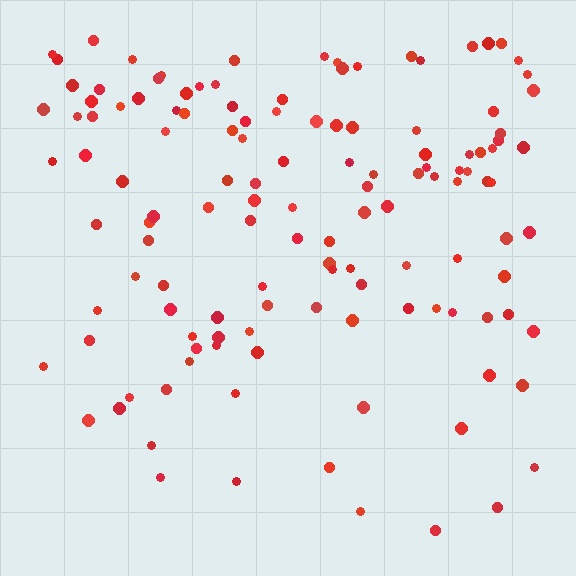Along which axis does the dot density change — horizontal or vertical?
Vertical.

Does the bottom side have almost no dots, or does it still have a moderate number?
Still a moderate number, just noticeably fewer than the top.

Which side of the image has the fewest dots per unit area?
The bottom.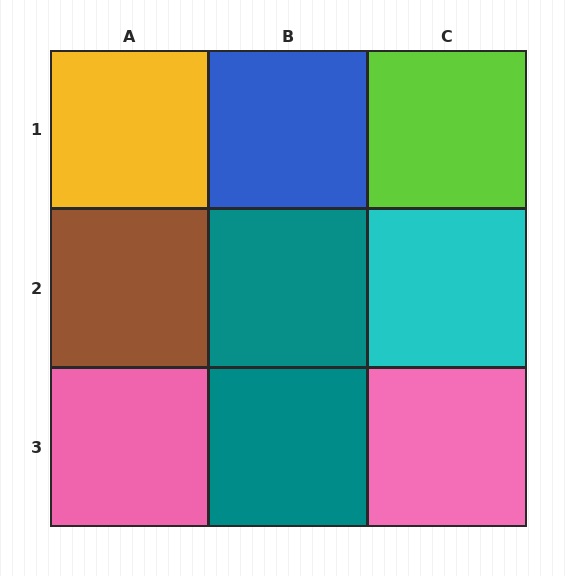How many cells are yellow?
1 cell is yellow.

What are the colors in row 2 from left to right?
Brown, teal, cyan.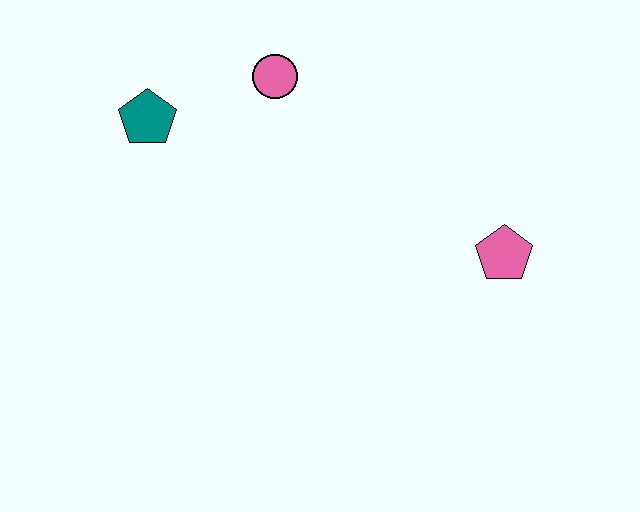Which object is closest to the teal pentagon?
The pink circle is closest to the teal pentagon.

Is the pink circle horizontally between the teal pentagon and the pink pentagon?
Yes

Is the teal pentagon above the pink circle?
No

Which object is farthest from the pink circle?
The pink pentagon is farthest from the pink circle.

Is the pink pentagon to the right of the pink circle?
Yes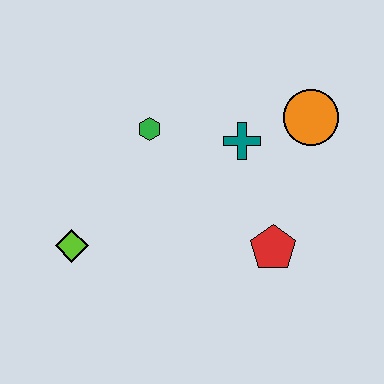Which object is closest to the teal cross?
The orange circle is closest to the teal cross.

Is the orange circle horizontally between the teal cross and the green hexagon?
No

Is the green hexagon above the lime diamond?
Yes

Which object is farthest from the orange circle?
The lime diamond is farthest from the orange circle.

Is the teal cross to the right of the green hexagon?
Yes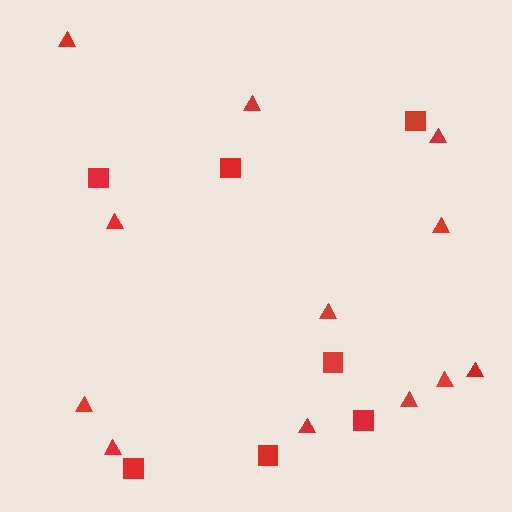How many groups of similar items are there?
There are 2 groups: one group of squares (7) and one group of triangles (12).